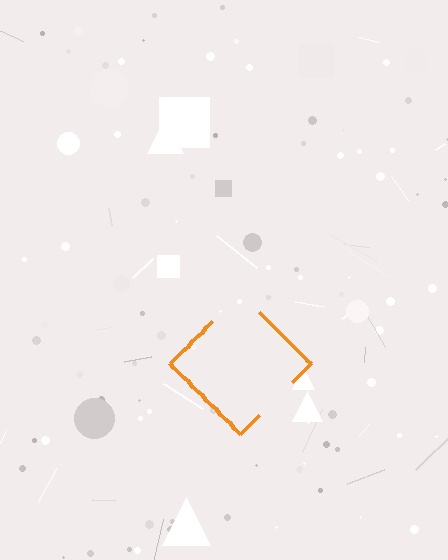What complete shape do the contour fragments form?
The contour fragments form a diamond.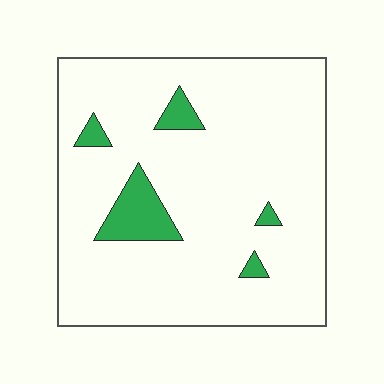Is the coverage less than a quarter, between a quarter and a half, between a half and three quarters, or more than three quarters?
Less than a quarter.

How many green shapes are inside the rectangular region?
5.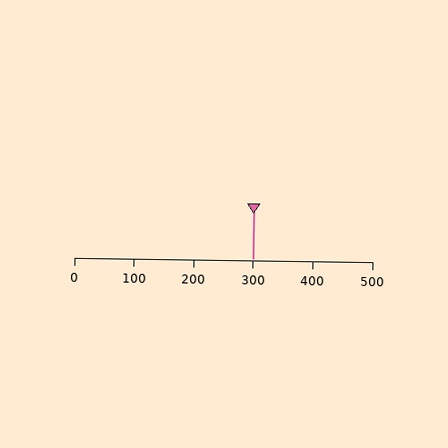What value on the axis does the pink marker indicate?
The marker indicates approximately 300.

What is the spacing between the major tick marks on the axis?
The major ticks are spaced 100 apart.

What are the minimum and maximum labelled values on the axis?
The axis runs from 0 to 500.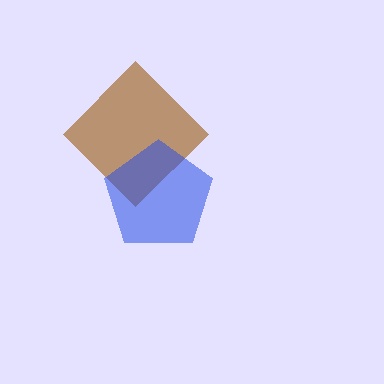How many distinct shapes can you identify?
There are 2 distinct shapes: a brown diamond, a blue pentagon.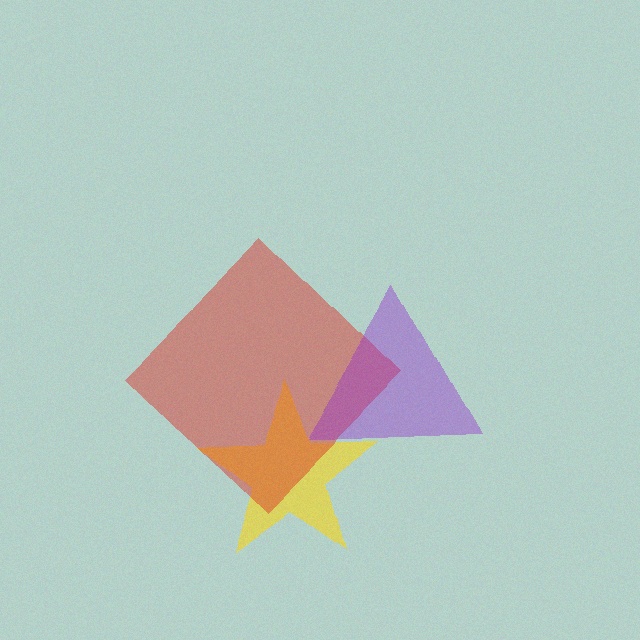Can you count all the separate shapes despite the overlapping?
Yes, there are 3 separate shapes.